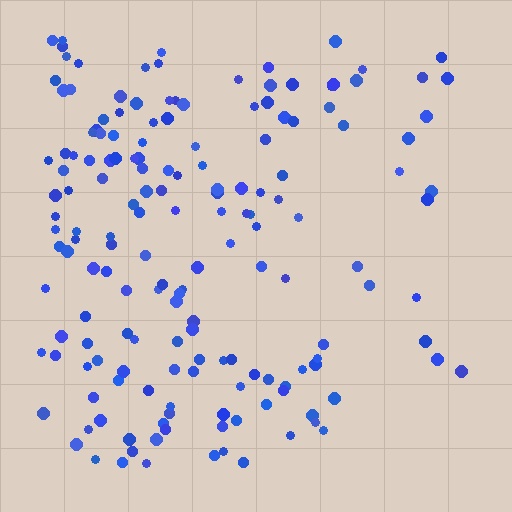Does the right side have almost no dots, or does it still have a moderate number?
Still a moderate number, just noticeably fewer than the left.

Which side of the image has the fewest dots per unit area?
The right.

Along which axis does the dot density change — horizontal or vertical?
Horizontal.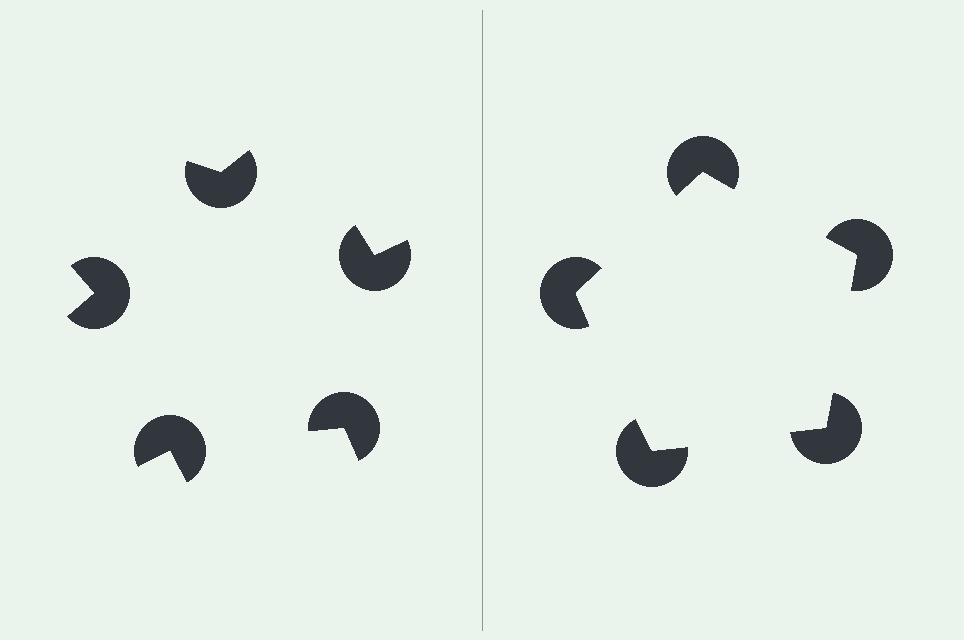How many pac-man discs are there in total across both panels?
10 — 5 on each side.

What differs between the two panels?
The pac-man discs are positioned identically on both sides; only the wedge orientations differ. On the right they align to a pentagon; on the left they are misaligned.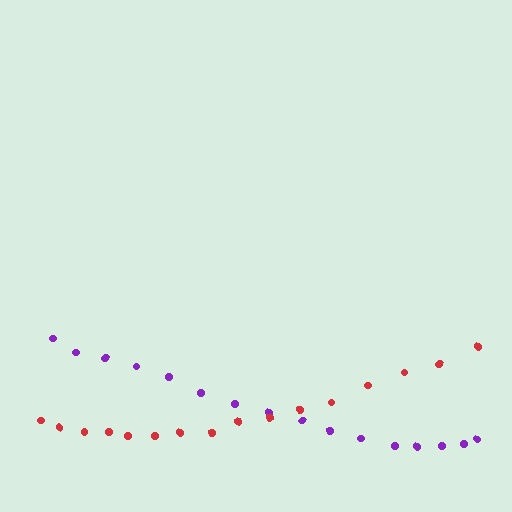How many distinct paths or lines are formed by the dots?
There are 2 distinct paths.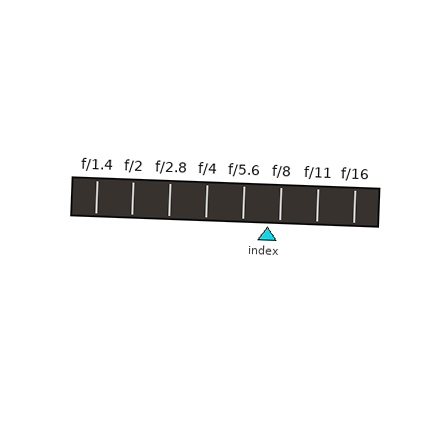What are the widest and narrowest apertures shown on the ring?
The widest aperture shown is f/1.4 and the narrowest is f/16.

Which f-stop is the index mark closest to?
The index mark is closest to f/8.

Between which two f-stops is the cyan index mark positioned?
The index mark is between f/5.6 and f/8.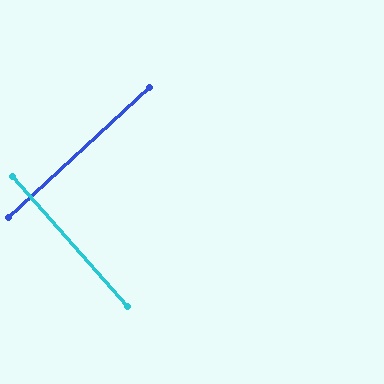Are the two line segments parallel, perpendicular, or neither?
Perpendicular — they meet at approximately 89°.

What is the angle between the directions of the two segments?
Approximately 89 degrees.